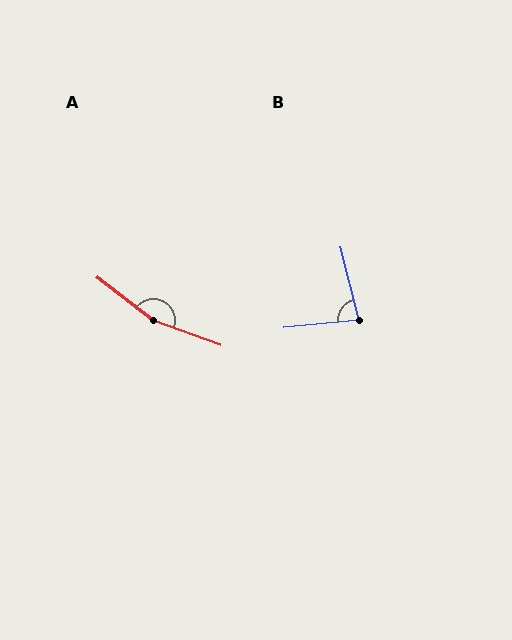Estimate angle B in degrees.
Approximately 82 degrees.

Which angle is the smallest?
B, at approximately 82 degrees.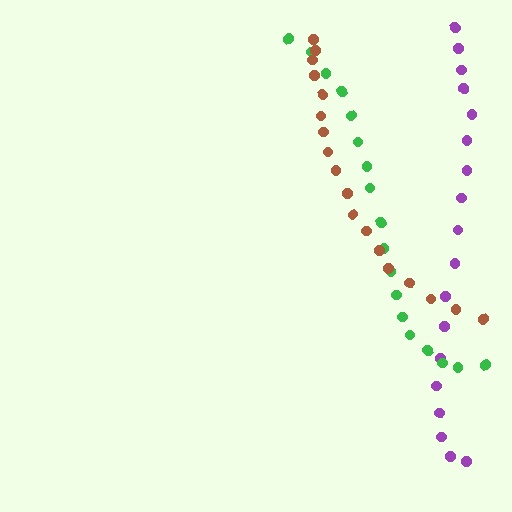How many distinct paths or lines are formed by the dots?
There are 3 distinct paths.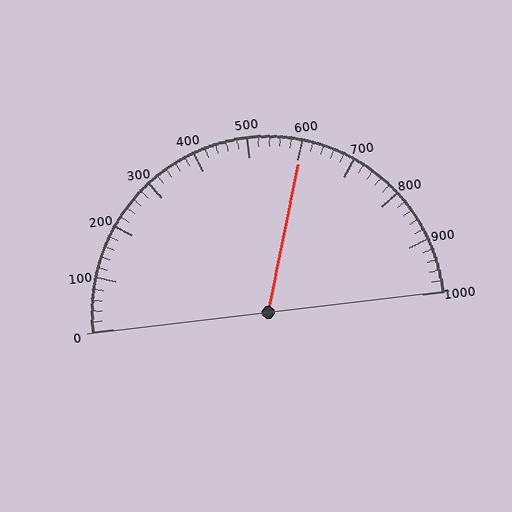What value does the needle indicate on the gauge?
The needle indicates approximately 600.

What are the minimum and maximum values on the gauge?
The gauge ranges from 0 to 1000.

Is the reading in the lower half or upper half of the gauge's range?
The reading is in the upper half of the range (0 to 1000).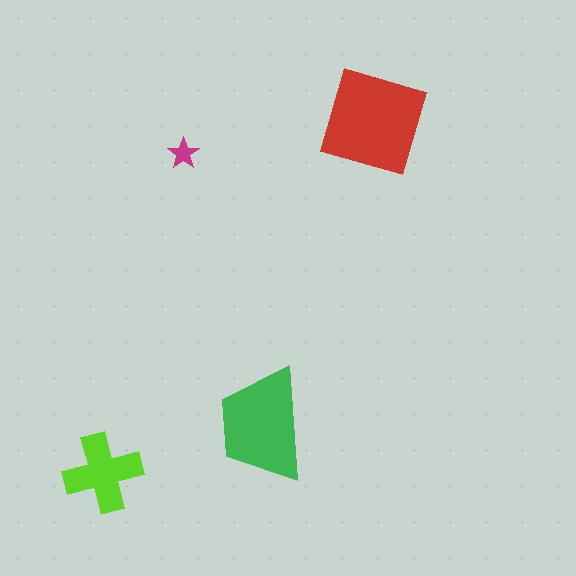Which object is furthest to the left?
The lime cross is leftmost.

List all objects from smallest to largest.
The magenta star, the lime cross, the green trapezoid, the red diamond.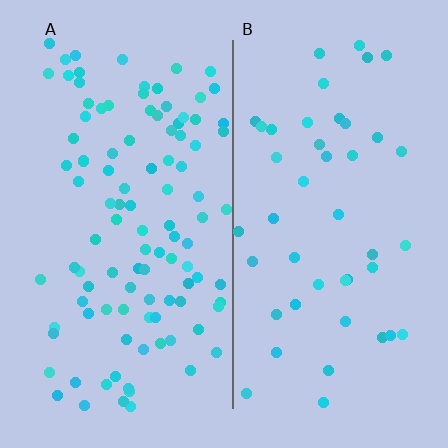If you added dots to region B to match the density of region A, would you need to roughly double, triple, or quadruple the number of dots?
Approximately double.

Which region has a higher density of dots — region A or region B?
A (the left).